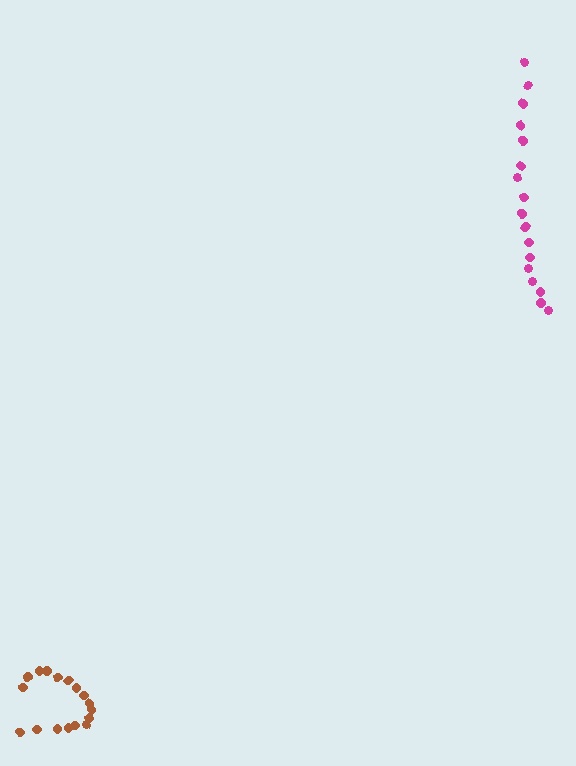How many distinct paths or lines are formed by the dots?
There are 2 distinct paths.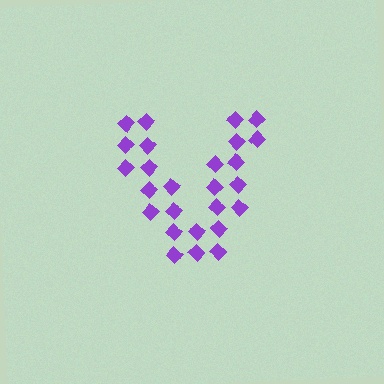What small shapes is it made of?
It is made of small diamonds.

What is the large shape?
The large shape is the letter V.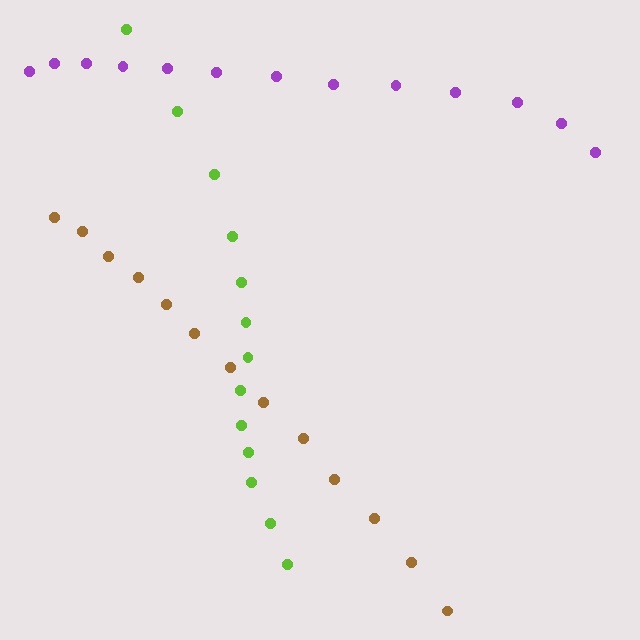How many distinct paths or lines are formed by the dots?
There are 3 distinct paths.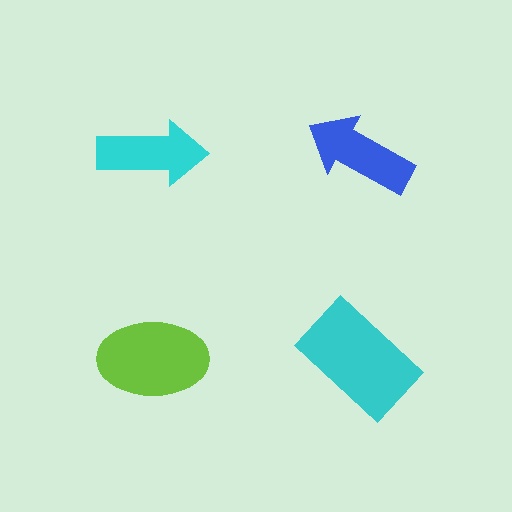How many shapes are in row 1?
2 shapes.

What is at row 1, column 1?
A cyan arrow.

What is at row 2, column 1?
A lime ellipse.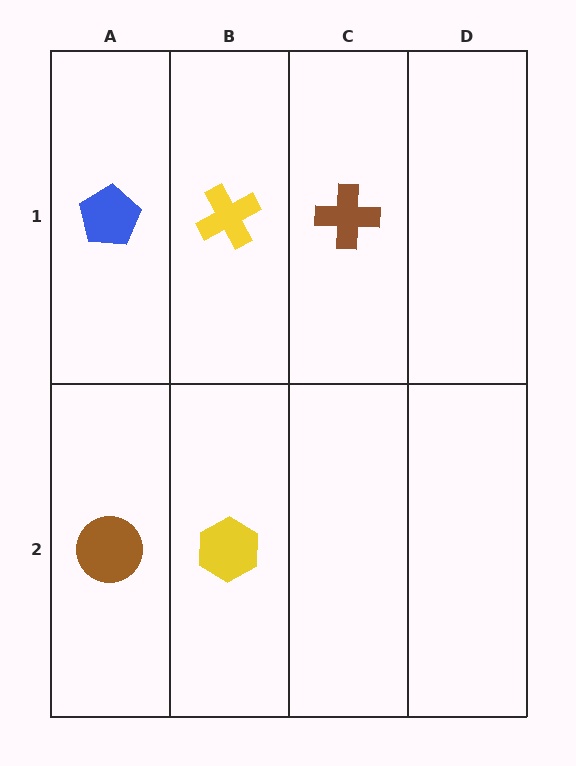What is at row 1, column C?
A brown cross.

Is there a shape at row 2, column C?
No, that cell is empty.